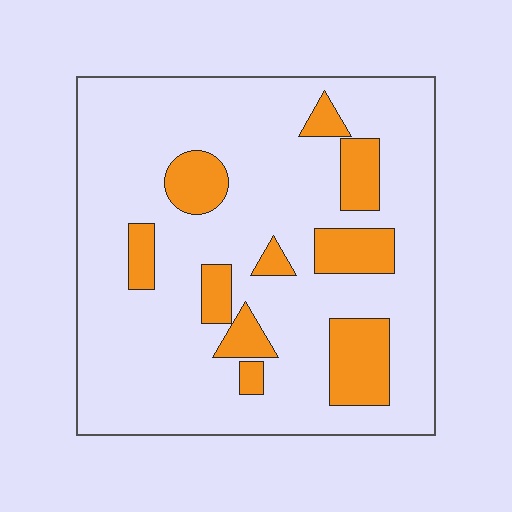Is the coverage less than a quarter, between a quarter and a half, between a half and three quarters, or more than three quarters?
Less than a quarter.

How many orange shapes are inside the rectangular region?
10.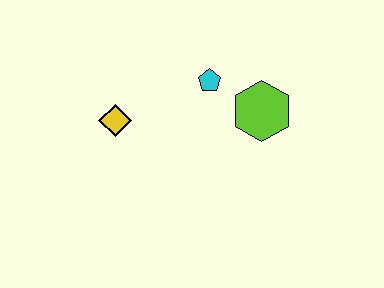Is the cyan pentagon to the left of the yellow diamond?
No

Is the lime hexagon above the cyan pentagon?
No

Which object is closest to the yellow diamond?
The cyan pentagon is closest to the yellow diamond.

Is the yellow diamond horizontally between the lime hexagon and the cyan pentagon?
No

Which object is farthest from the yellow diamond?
The lime hexagon is farthest from the yellow diamond.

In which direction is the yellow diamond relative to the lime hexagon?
The yellow diamond is to the left of the lime hexagon.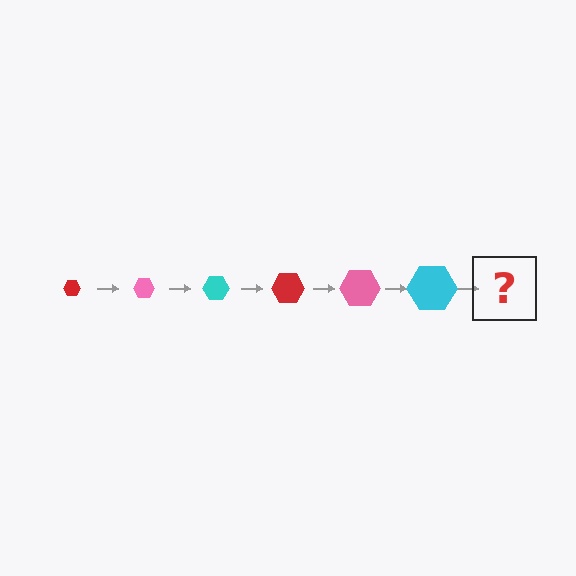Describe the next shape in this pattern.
It should be a red hexagon, larger than the previous one.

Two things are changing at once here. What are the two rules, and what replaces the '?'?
The two rules are that the hexagon grows larger each step and the color cycles through red, pink, and cyan. The '?' should be a red hexagon, larger than the previous one.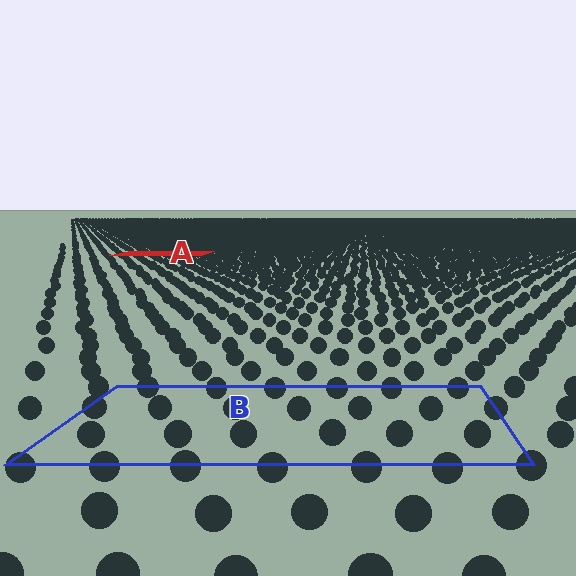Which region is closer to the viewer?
Region B is closer. The texture elements there are larger and more spread out.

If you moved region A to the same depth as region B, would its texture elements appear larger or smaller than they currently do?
They would appear larger. At a closer depth, the same texture elements are projected at a bigger on-screen size.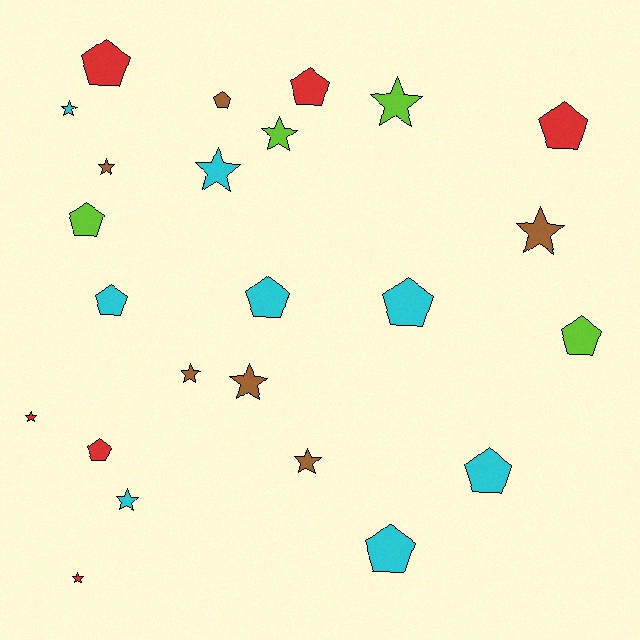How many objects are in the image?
There are 24 objects.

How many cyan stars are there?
There are 3 cyan stars.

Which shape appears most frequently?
Star, with 12 objects.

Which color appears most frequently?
Cyan, with 8 objects.